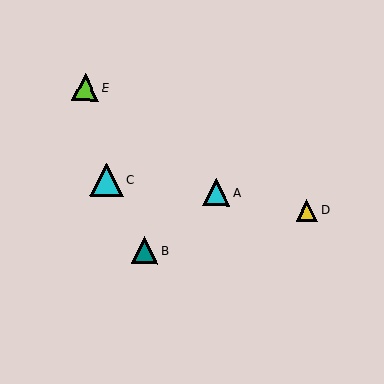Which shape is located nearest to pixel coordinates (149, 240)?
The teal triangle (labeled B) at (145, 250) is nearest to that location.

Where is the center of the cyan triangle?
The center of the cyan triangle is at (216, 192).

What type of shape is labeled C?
Shape C is a cyan triangle.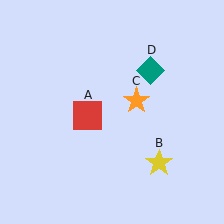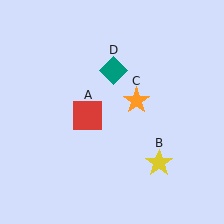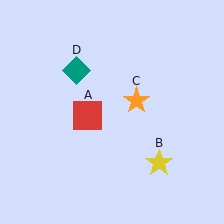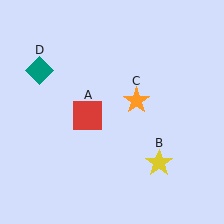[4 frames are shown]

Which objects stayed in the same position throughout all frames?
Red square (object A) and yellow star (object B) and orange star (object C) remained stationary.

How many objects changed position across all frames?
1 object changed position: teal diamond (object D).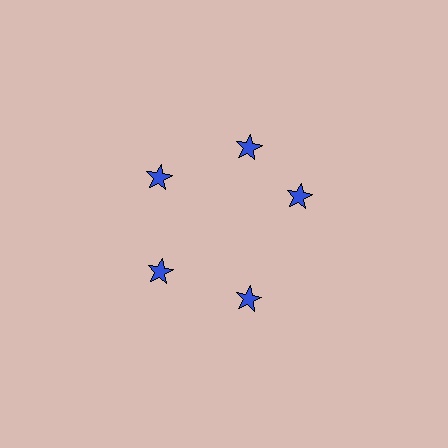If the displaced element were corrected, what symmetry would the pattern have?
It would have 5-fold rotational symmetry — the pattern would map onto itself every 72 degrees.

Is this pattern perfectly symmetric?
No. The 5 blue stars are arranged in a ring, but one element near the 3 o'clock position is rotated out of alignment along the ring, breaking the 5-fold rotational symmetry.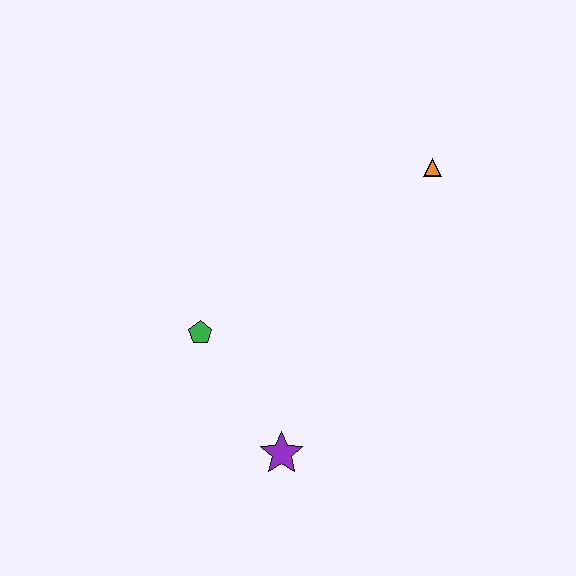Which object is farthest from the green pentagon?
The orange triangle is farthest from the green pentagon.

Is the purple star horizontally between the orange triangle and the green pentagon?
Yes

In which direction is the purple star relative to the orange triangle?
The purple star is below the orange triangle.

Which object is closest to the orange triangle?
The green pentagon is closest to the orange triangle.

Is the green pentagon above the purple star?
Yes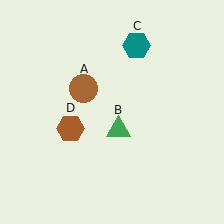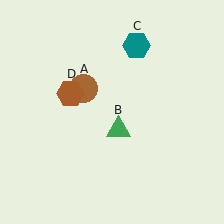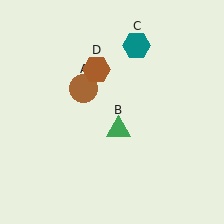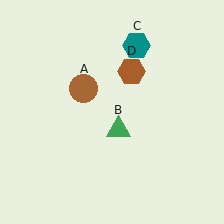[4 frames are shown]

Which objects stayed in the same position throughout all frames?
Brown circle (object A) and green triangle (object B) and teal hexagon (object C) remained stationary.